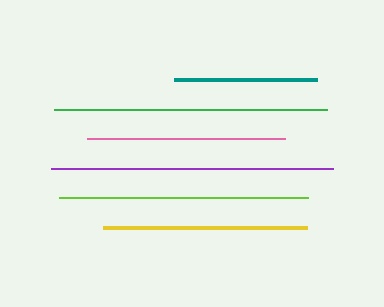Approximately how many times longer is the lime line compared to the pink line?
The lime line is approximately 1.3 times the length of the pink line.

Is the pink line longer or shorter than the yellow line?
The yellow line is longer than the pink line.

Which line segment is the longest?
The purple line is the longest at approximately 282 pixels.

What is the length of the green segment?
The green segment is approximately 272 pixels long.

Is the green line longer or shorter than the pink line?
The green line is longer than the pink line.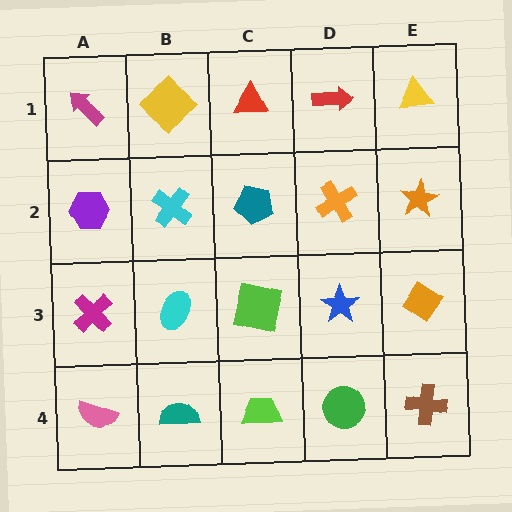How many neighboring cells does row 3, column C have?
4.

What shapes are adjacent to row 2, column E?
A yellow triangle (row 1, column E), an orange diamond (row 3, column E), an orange cross (row 2, column D).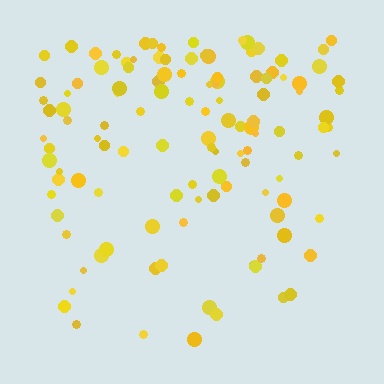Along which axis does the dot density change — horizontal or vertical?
Vertical.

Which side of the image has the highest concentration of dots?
The top.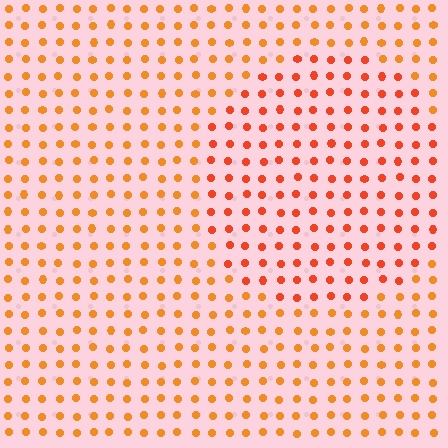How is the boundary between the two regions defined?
The boundary is defined purely by a slight shift in hue (about 22 degrees). Spacing, size, and orientation are identical on both sides.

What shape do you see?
I see a circle.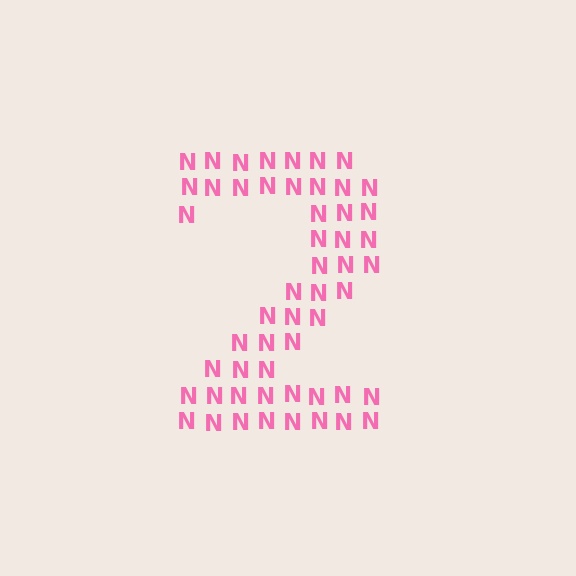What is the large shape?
The large shape is the digit 2.